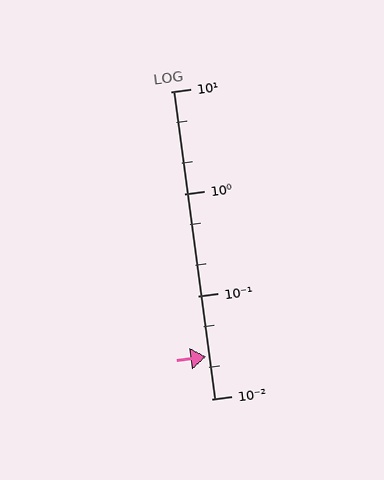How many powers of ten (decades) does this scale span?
The scale spans 3 decades, from 0.01 to 10.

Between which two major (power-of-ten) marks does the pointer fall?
The pointer is between 0.01 and 0.1.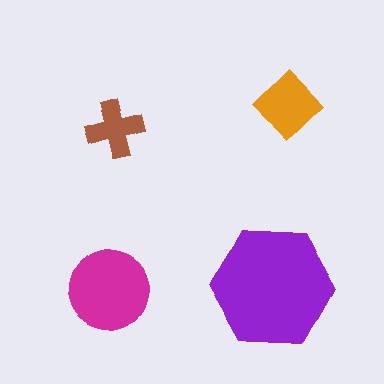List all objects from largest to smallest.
The purple hexagon, the magenta circle, the orange diamond, the brown cross.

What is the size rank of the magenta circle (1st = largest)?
2nd.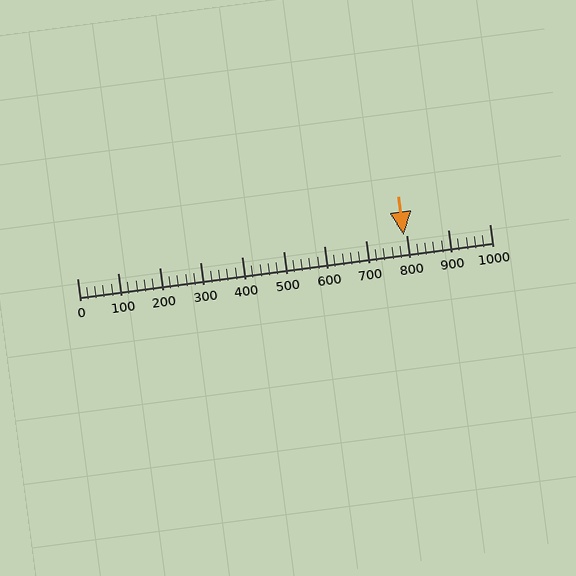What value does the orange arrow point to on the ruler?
The orange arrow points to approximately 792.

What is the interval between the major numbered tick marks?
The major tick marks are spaced 100 units apart.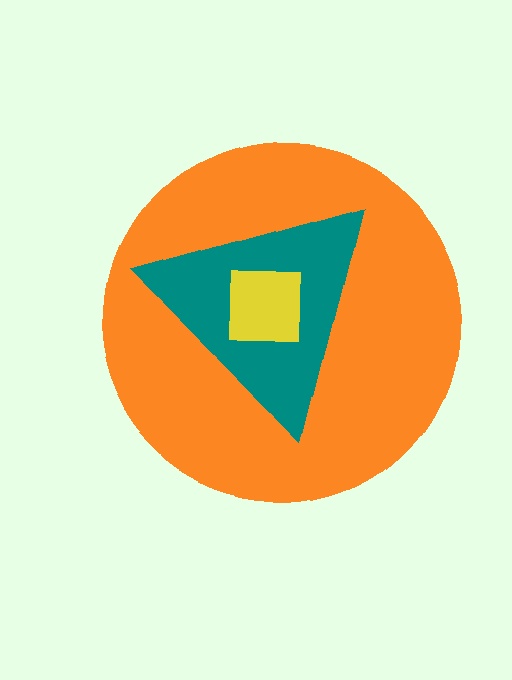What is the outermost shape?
The orange circle.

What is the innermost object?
The yellow square.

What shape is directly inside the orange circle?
The teal triangle.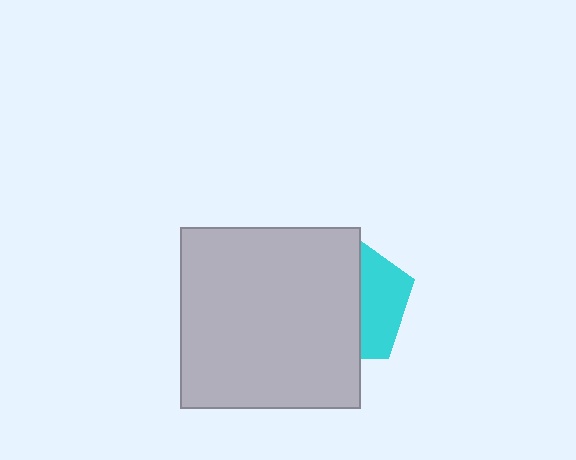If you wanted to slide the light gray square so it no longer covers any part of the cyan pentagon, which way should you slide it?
Slide it left — that is the most direct way to separate the two shapes.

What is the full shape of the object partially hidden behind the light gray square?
The partially hidden object is a cyan pentagon.